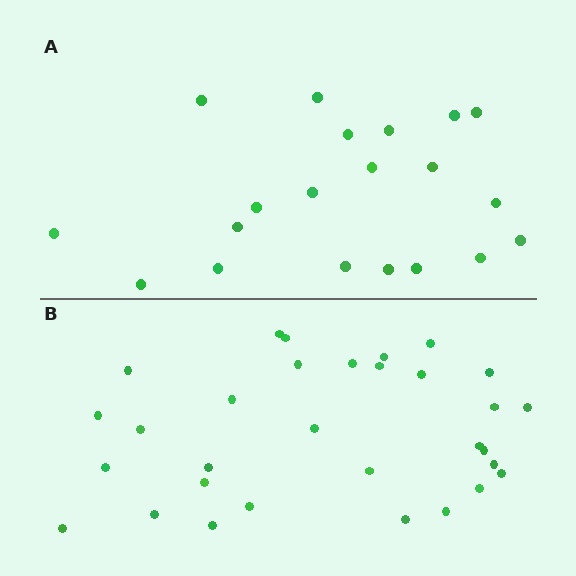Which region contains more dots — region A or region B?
Region B (the bottom region) has more dots.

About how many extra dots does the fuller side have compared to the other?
Region B has roughly 12 or so more dots than region A.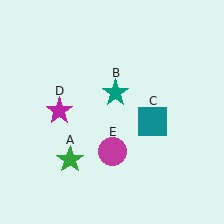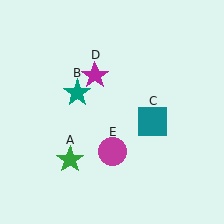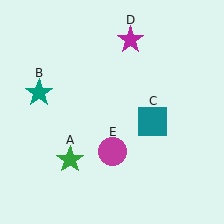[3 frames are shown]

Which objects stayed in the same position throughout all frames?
Green star (object A) and teal square (object C) and magenta circle (object E) remained stationary.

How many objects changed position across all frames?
2 objects changed position: teal star (object B), magenta star (object D).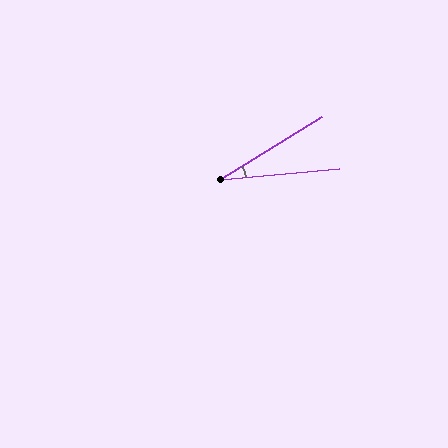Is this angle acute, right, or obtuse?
It is acute.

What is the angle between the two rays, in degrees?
Approximately 26 degrees.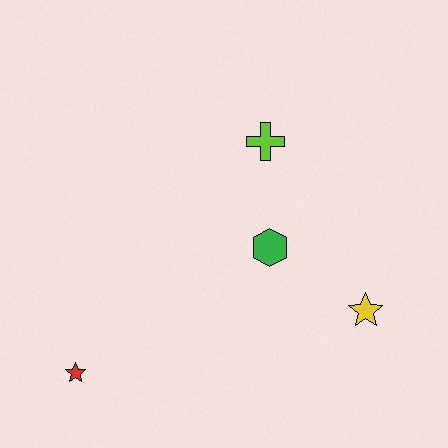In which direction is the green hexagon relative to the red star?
The green hexagon is to the right of the red star.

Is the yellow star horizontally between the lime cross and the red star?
No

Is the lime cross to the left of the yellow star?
Yes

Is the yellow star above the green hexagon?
No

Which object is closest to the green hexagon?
The lime cross is closest to the green hexagon.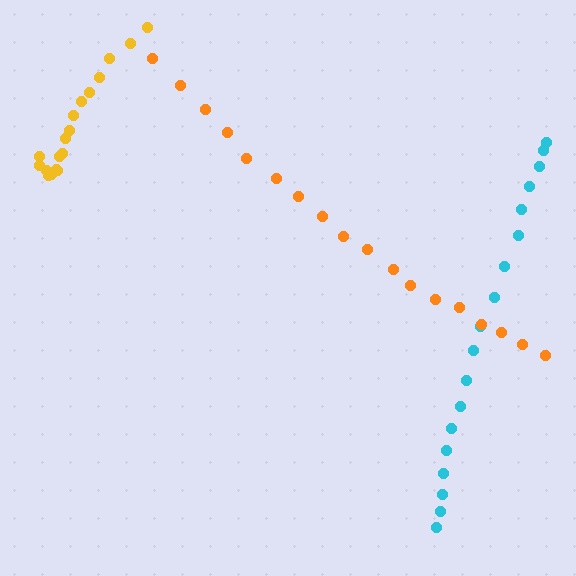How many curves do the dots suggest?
There are 3 distinct paths.